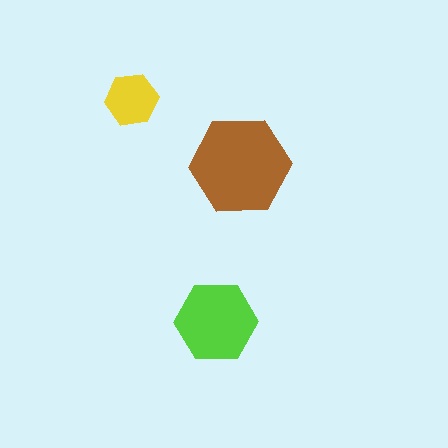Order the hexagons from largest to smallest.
the brown one, the lime one, the yellow one.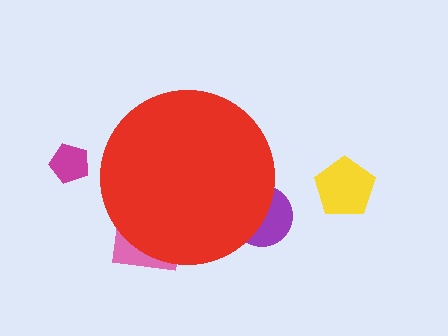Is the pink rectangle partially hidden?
Yes, the pink rectangle is partially hidden behind the red circle.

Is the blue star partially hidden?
Yes, the blue star is partially hidden behind the red circle.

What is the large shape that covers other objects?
A red circle.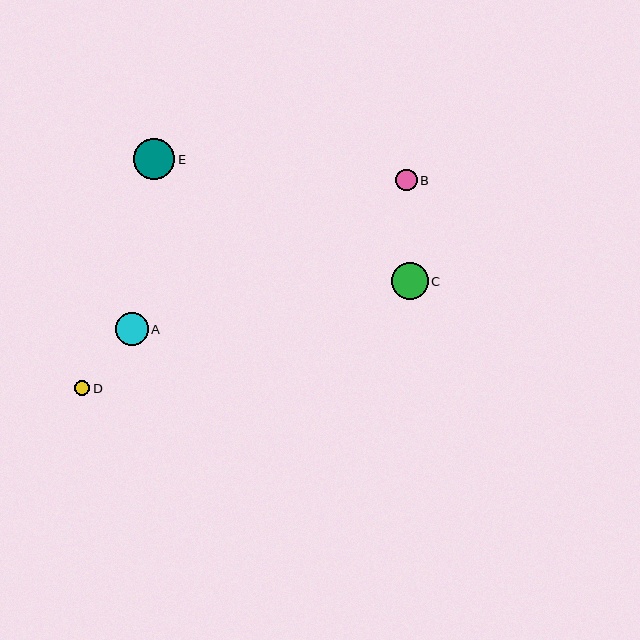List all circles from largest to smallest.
From largest to smallest: E, C, A, B, D.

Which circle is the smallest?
Circle D is the smallest with a size of approximately 15 pixels.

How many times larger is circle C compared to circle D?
Circle C is approximately 2.4 times the size of circle D.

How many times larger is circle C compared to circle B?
Circle C is approximately 1.7 times the size of circle B.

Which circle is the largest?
Circle E is the largest with a size of approximately 42 pixels.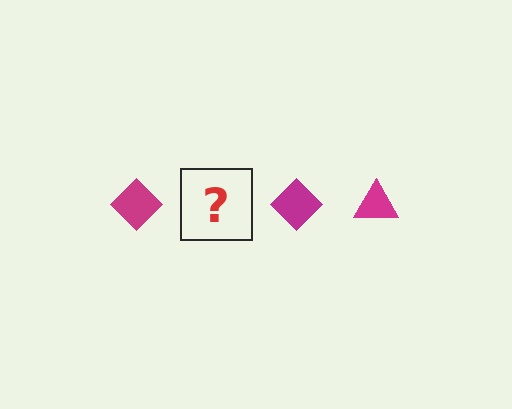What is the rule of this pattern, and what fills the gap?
The rule is that the pattern cycles through diamond, triangle shapes in magenta. The gap should be filled with a magenta triangle.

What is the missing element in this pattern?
The missing element is a magenta triangle.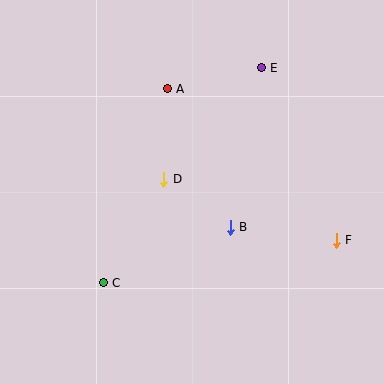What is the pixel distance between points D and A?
The distance between D and A is 91 pixels.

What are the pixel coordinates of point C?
Point C is at (103, 283).